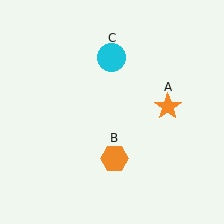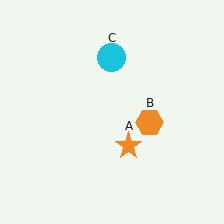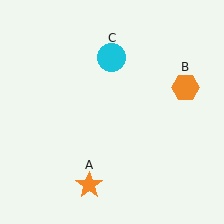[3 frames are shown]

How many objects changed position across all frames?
2 objects changed position: orange star (object A), orange hexagon (object B).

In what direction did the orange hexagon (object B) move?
The orange hexagon (object B) moved up and to the right.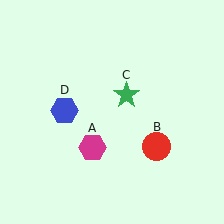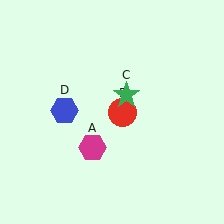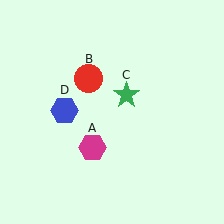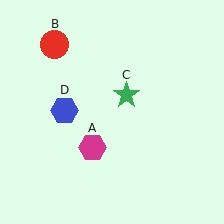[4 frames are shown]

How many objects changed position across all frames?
1 object changed position: red circle (object B).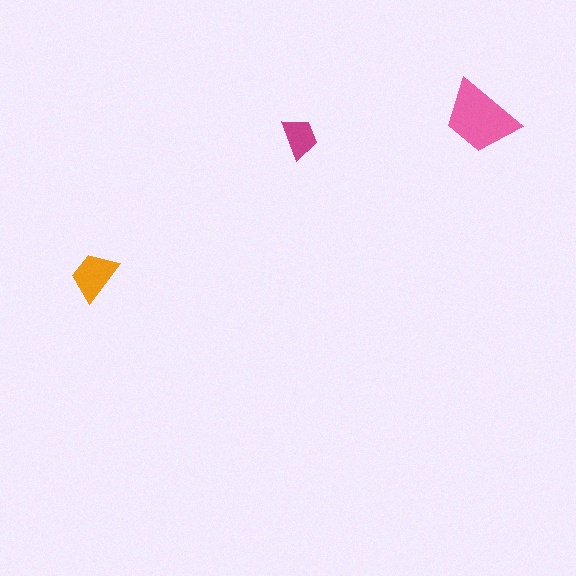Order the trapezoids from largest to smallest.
the pink one, the orange one, the magenta one.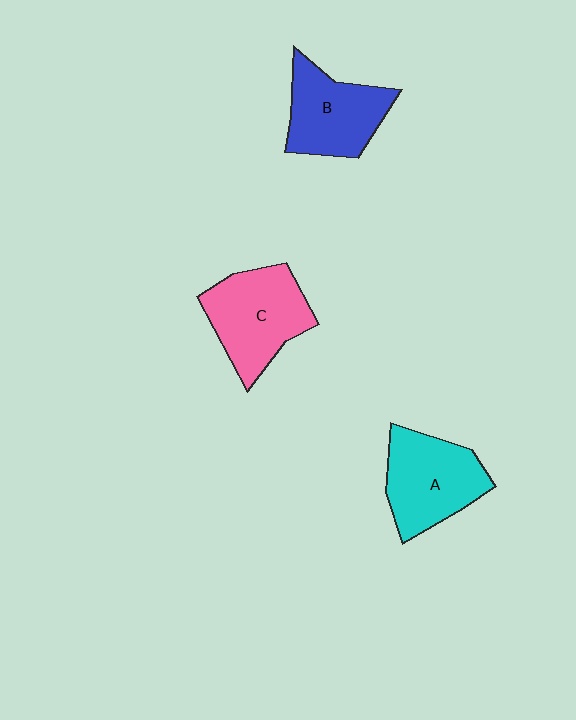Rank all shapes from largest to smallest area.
From largest to smallest: C (pink), A (cyan), B (blue).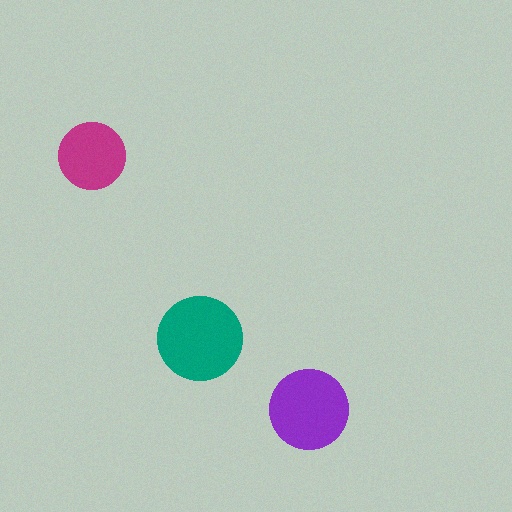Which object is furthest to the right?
The purple circle is rightmost.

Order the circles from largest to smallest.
the teal one, the purple one, the magenta one.